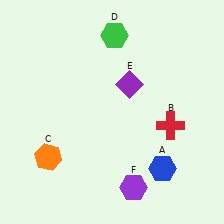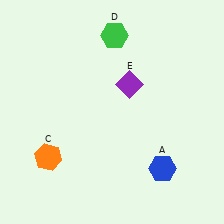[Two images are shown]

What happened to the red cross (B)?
The red cross (B) was removed in Image 2. It was in the bottom-right area of Image 1.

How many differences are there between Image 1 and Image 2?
There are 2 differences between the two images.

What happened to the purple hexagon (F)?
The purple hexagon (F) was removed in Image 2. It was in the bottom-right area of Image 1.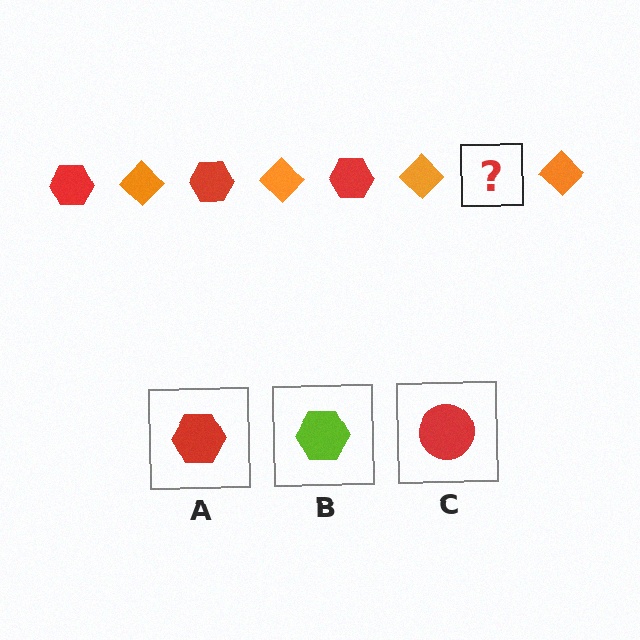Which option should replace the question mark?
Option A.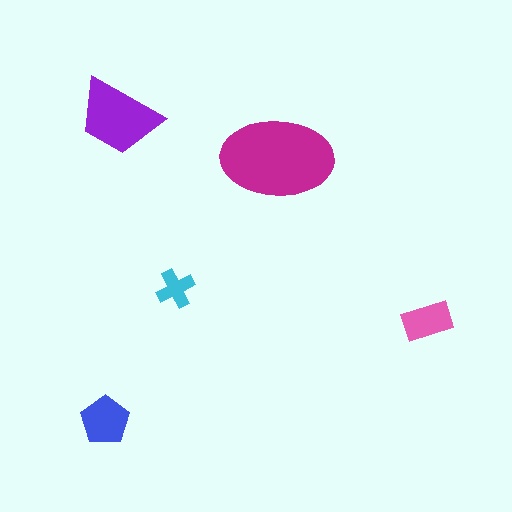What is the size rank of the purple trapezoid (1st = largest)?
2nd.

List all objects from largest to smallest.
The magenta ellipse, the purple trapezoid, the blue pentagon, the pink rectangle, the cyan cross.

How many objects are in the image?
There are 5 objects in the image.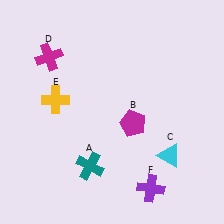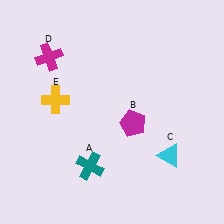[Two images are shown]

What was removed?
The purple cross (F) was removed in Image 2.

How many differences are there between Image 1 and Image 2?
There is 1 difference between the two images.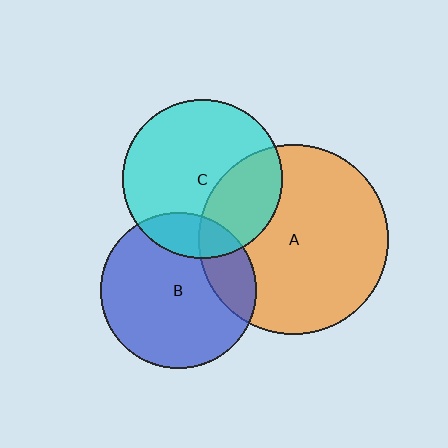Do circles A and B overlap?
Yes.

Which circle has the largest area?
Circle A (orange).